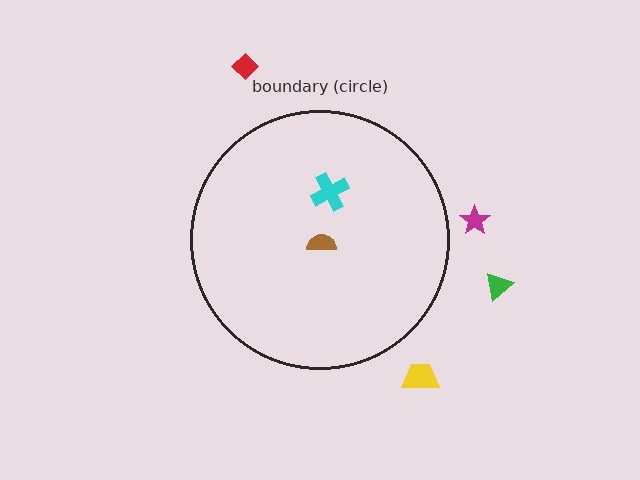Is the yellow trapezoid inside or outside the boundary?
Outside.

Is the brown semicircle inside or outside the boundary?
Inside.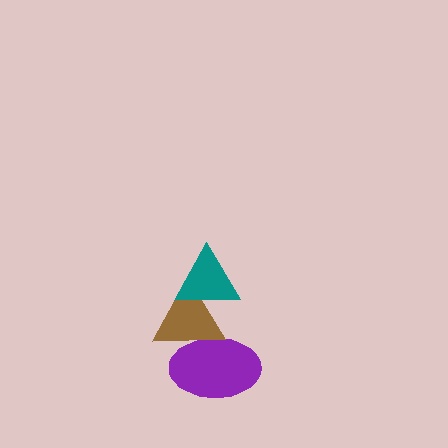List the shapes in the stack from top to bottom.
From top to bottom: the teal triangle, the brown triangle, the purple ellipse.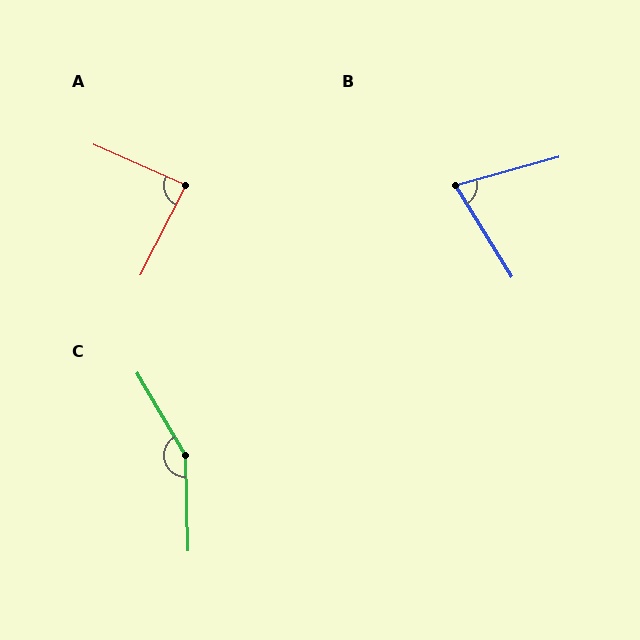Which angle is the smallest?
B, at approximately 74 degrees.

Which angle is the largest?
C, at approximately 151 degrees.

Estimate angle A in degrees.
Approximately 87 degrees.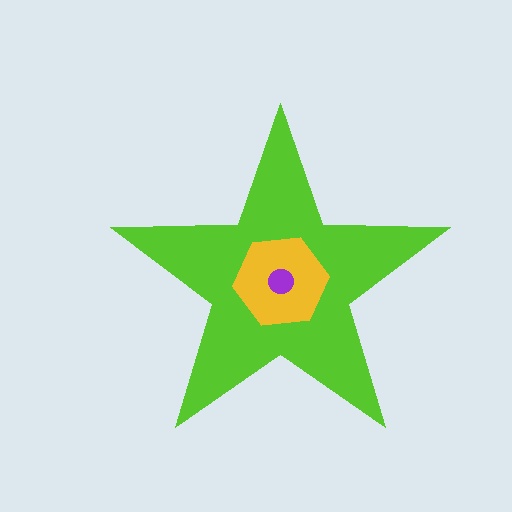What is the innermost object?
The purple circle.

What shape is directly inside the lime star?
The yellow hexagon.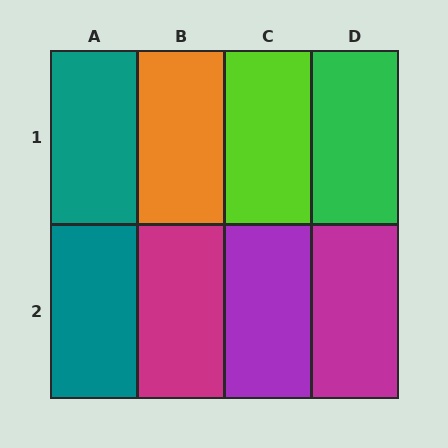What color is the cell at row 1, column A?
Teal.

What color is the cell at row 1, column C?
Lime.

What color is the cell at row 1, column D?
Green.